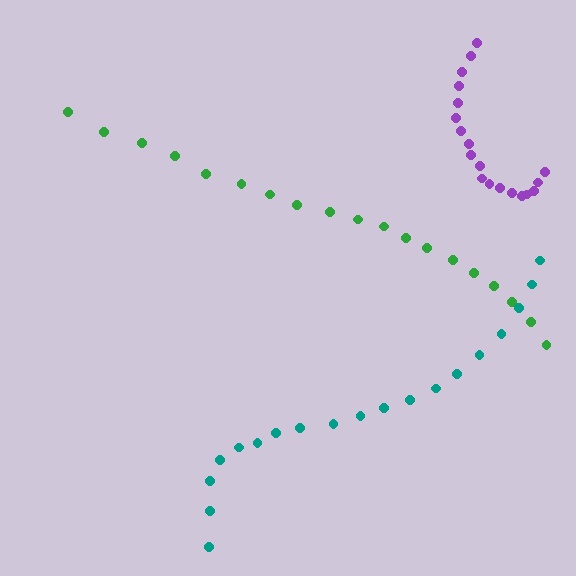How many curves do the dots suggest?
There are 3 distinct paths.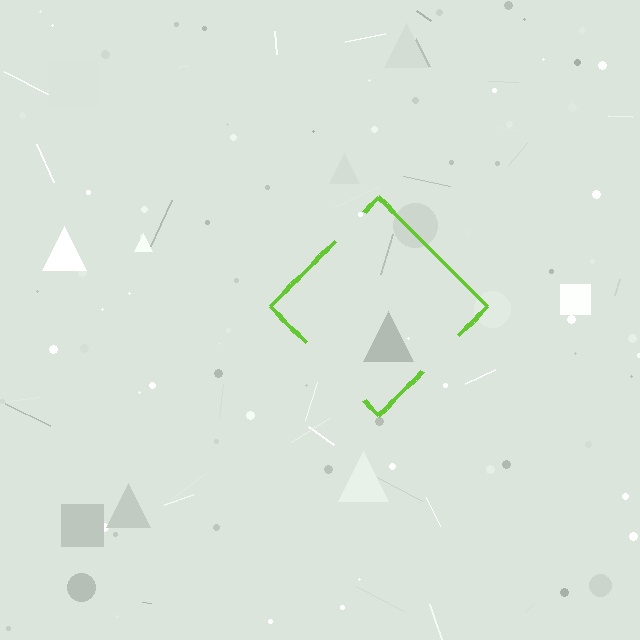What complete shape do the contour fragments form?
The contour fragments form a diamond.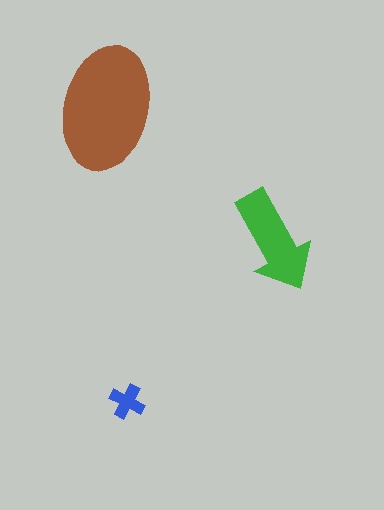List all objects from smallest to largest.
The blue cross, the green arrow, the brown ellipse.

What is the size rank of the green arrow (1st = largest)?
2nd.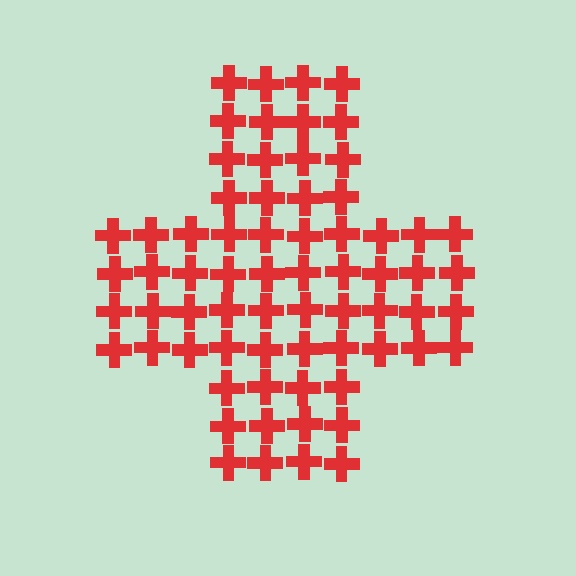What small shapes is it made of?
It is made of small crosses.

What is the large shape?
The large shape is a cross.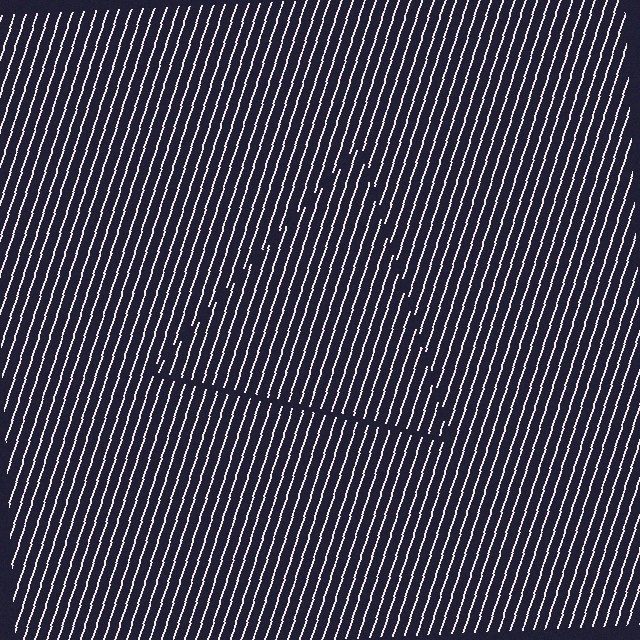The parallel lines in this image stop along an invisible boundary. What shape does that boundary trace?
An illusory triangle. The interior of the shape contains the same grating, shifted by half a period — the contour is defined by the phase discontinuity where line-ends from the inner and outer gratings abut.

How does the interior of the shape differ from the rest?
The interior of the shape contains the same grating, shifted by half a period — the contour is defined by the phase discontinuity where line-ends from the inner and outer gratings abut.